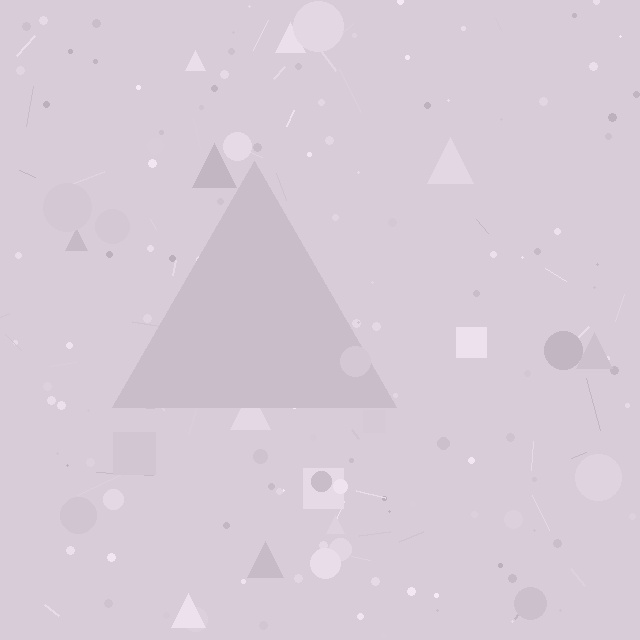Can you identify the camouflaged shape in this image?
The camouflaged shape is a triangle.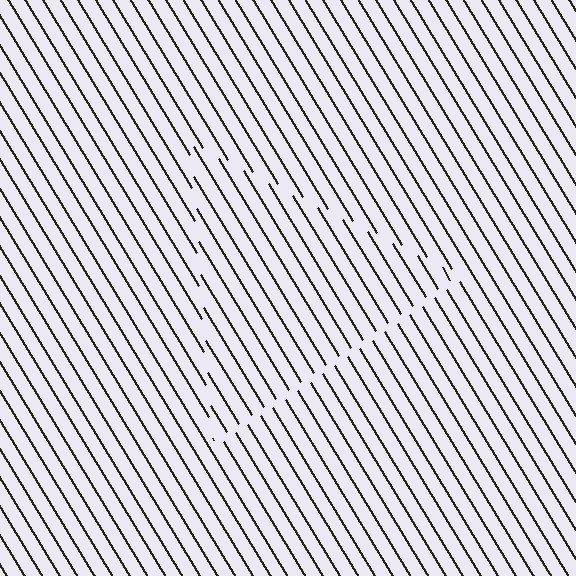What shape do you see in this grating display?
An illusory triangle. The interior of the shape contains the same grating, shifted by half a period — the contour is defined by the phase discontinuity where line-ends from the inner and outer gratings abut.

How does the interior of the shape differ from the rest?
The interior of the shape contains the same grating, shifted by half a period — the contour is defined by the phase discontinuity where line-ends from the inner and outer gratings abut.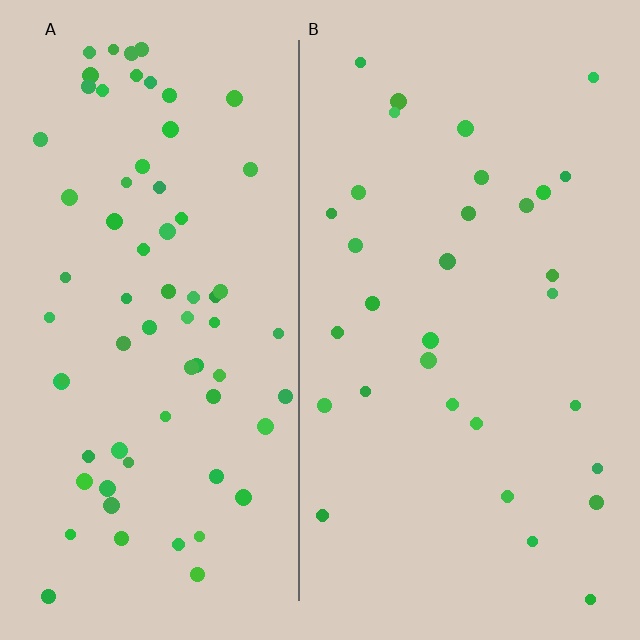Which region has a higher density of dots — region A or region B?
A (the left).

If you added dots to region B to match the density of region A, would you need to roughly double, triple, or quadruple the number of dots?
Approximately double.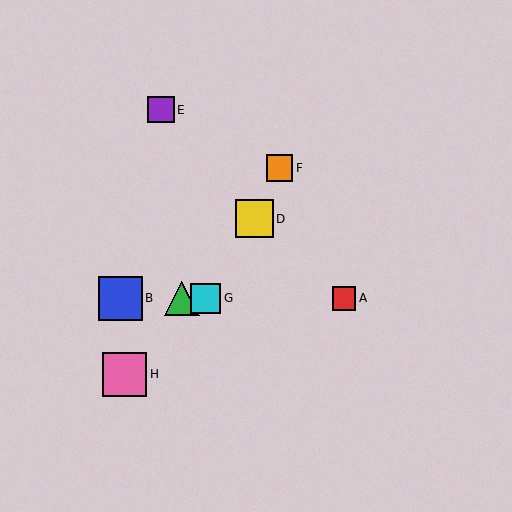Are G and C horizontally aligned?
Yes, both are at y≈298.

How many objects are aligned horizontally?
4 objects (A, B, C, G) are aligned horizontally.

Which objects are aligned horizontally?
Objects A, B, C, G are aligned horizontally.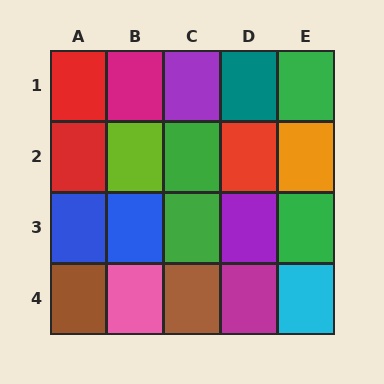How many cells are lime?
1 cell is lime.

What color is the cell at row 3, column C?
Green.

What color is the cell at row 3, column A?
Blue.